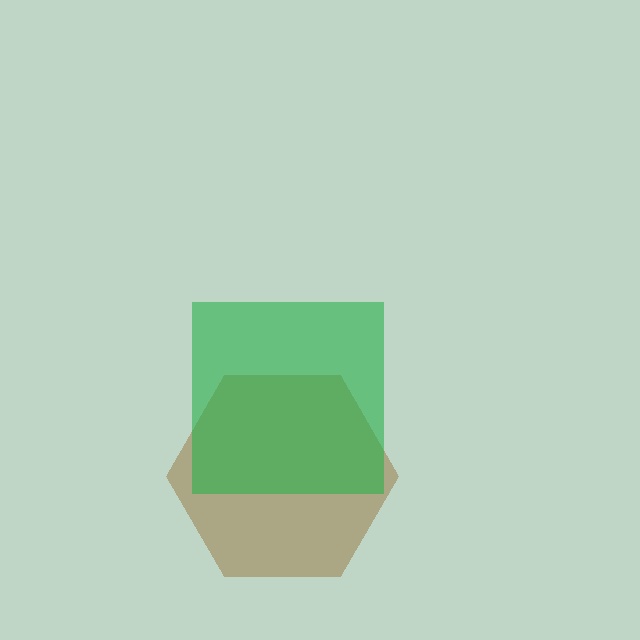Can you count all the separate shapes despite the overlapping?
Yes, there are 2 separate shapes.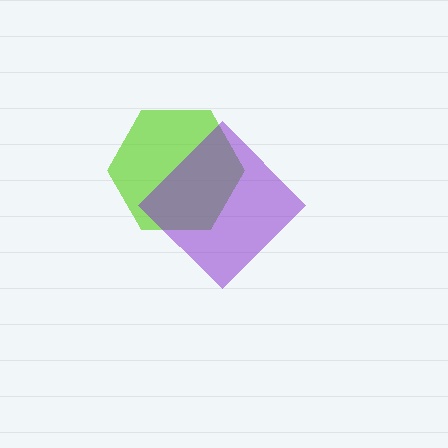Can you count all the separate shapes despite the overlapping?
Yes, there are 2 separate shapes.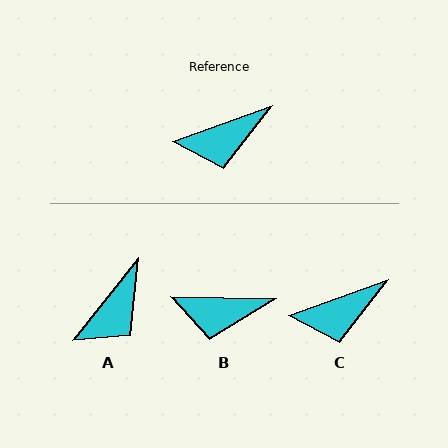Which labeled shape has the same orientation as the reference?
C.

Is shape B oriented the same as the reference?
No, it is off by about 21 degrees.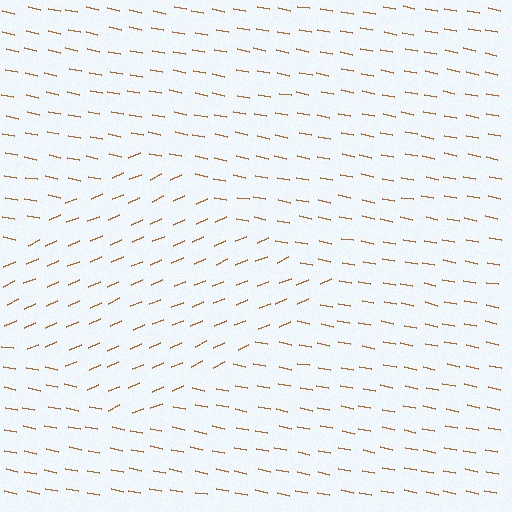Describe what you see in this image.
The image is filled with small brown line segments. A diamond region in the image has lines oriented differently from the surrounding lines, creating a visible texture boundary.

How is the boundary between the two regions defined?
The boundary is defined purely by a change in line orientation (approximately 35 degrees difference). All lines are the same color and thickness.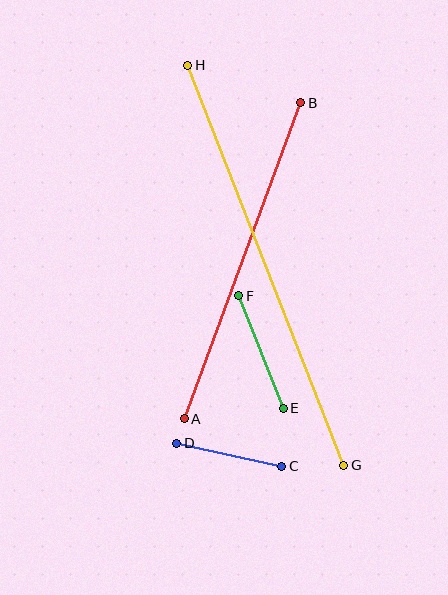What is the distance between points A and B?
The distance is approximately 337 pixels.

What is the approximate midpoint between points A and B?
The midpoint is at approximately (243, 261) pixels.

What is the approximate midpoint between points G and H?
The midpoint is at approximately (266, 265) pixels.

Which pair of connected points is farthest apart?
Points G and H are farthest apart.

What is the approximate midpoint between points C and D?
The midpoint is at approximately (229, 455) pixels.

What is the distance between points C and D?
The distance is approximately 107 pixels.